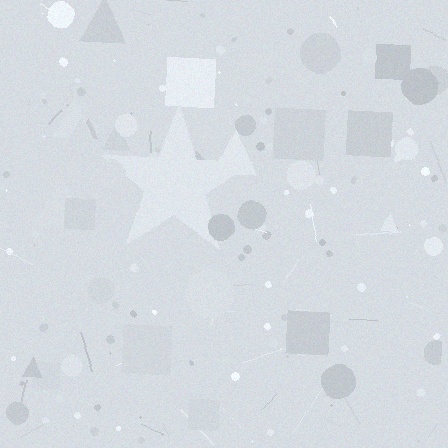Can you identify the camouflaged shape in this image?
The camouflaged shape is a star.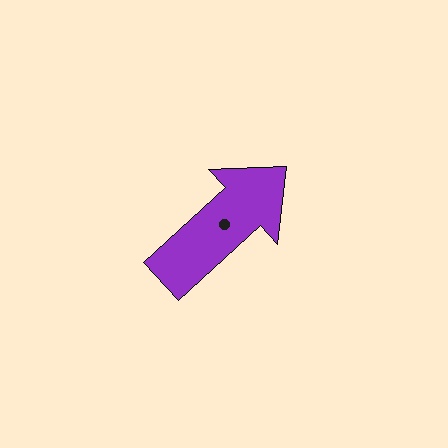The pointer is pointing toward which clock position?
Roughly 2 o'clock.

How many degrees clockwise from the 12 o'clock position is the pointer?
Approximately 47 degrees.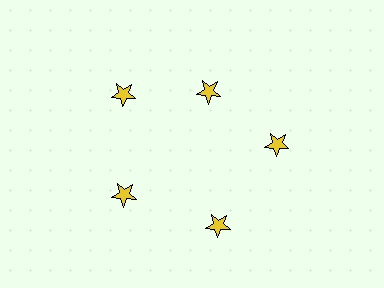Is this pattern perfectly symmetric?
No. The 5 yellow stars are arranged in a ring, but one element near the 1 o'clock position is pulled inward toward the center, breaking the 5-fold rotational symmetry.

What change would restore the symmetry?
The symmetry would be restored by moving it outward, back onto the ring so that all 5 stars sit at equal angles and equal distance from the center.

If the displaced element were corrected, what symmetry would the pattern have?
It would have 5-fold rotational symmetry — the pattern would map onto itself every 72 degrees.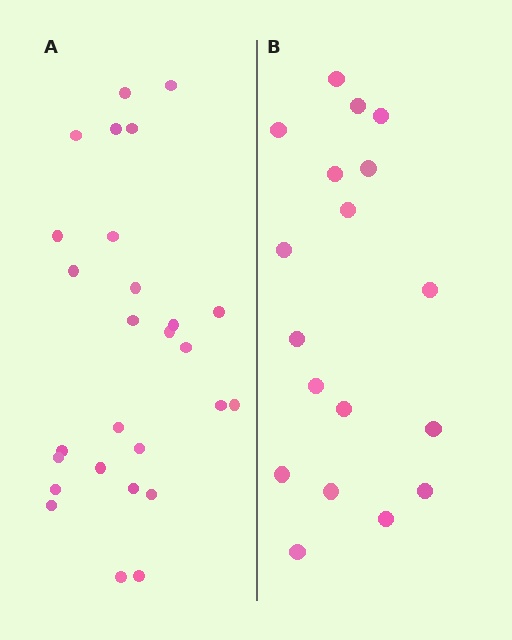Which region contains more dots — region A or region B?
Region A (the left region) has more dots.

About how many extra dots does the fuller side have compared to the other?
Region A has roughly 8 or so more dots than region B.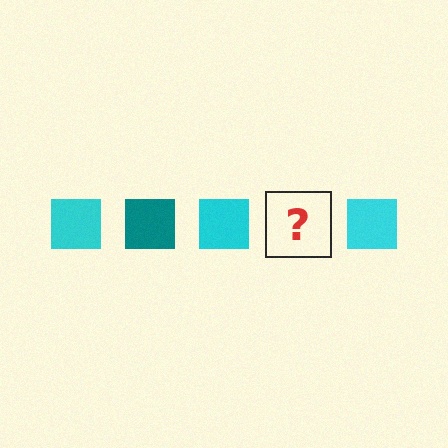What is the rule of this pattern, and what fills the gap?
The rule is that the pattern cycles through cyan, teal squares. The gap should be filled with a teal square.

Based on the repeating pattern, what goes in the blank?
The blank should be a teal square.